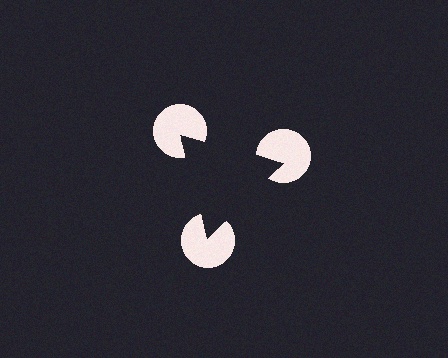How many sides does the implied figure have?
3 sides.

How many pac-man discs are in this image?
There are 3 — one at each vertex of the illusory triangle.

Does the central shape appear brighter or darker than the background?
It typically appears slightly darker than the background, even though no actual brightness change is drawn.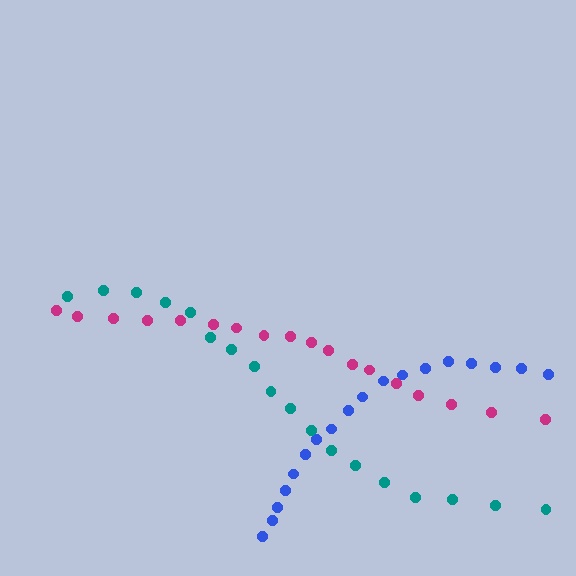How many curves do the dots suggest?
There are 3 distinct paths.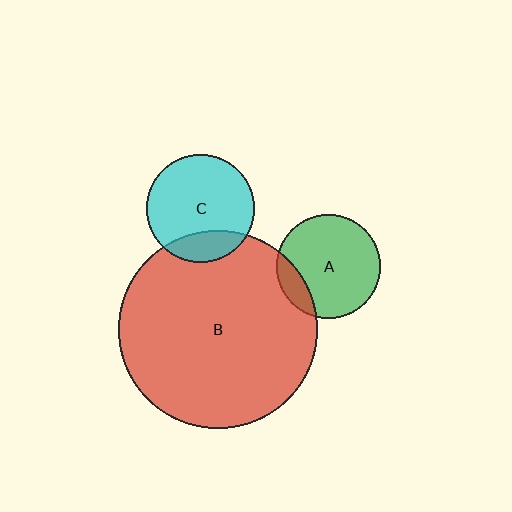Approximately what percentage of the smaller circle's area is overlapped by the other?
Approximately 15%.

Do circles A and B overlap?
Yes.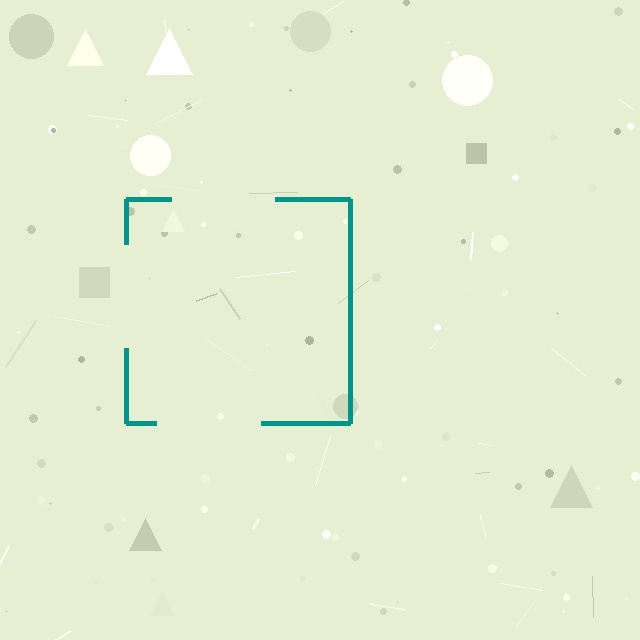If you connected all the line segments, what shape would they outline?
They would outline a square.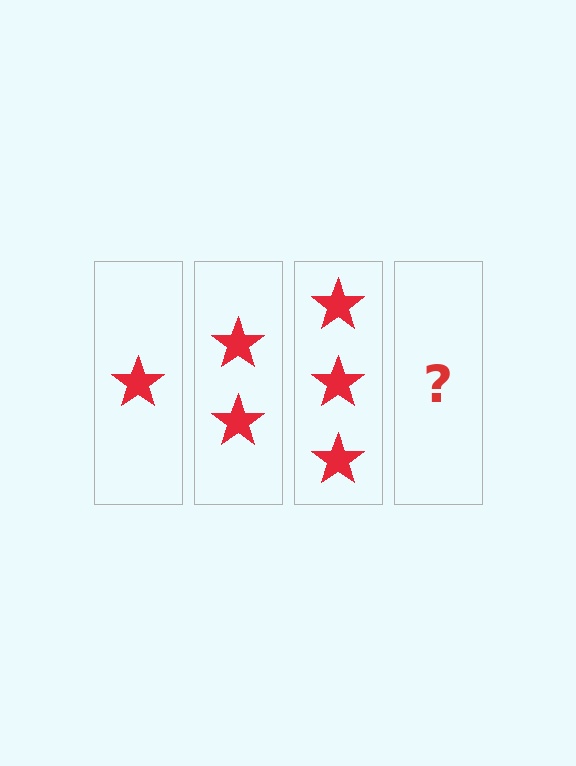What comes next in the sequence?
The next element should be 4 stars.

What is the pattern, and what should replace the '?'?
The pattern is that each step adds one more star. The '?' should be 4 stars.